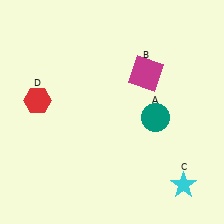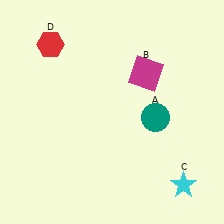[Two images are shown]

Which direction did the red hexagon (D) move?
The red hexagon (D) moved up.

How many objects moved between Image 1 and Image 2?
1 object moved between the two images.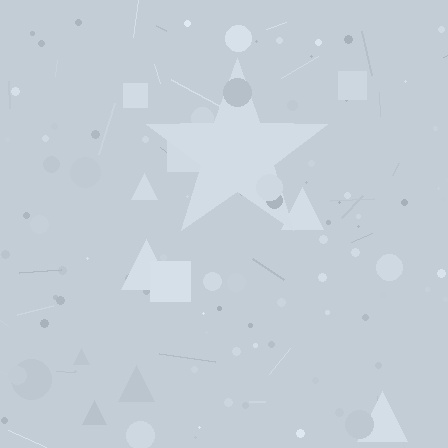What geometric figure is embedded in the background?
A star is embedded in the background.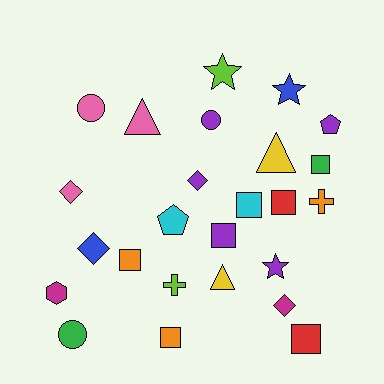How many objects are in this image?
There are 25 objects.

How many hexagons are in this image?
There is 1 hexagon.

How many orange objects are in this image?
There are 3 orange objects.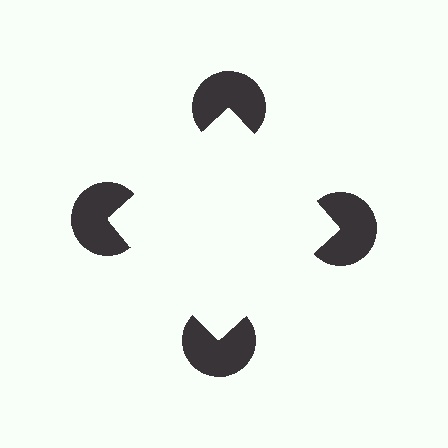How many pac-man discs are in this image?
There are 4 — one at each vertex of the illusory square.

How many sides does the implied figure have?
4 sides.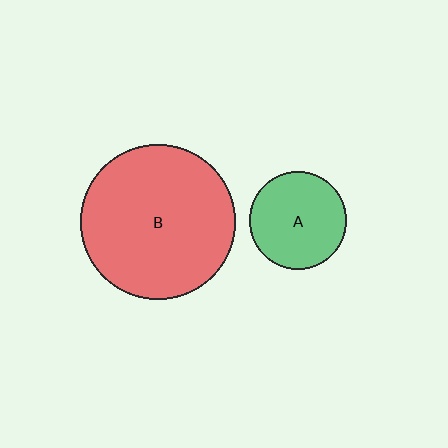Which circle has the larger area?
Circle B (red).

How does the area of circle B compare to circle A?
Approximately 2.6 times.